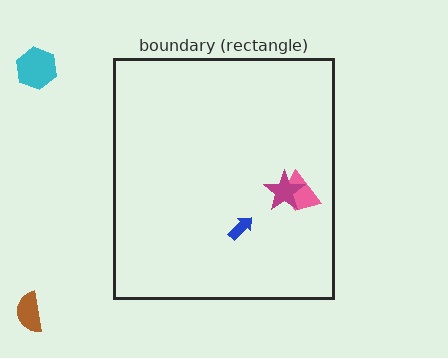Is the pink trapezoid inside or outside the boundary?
Inside.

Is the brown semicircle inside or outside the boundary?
Outside.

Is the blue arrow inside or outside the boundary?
Inside.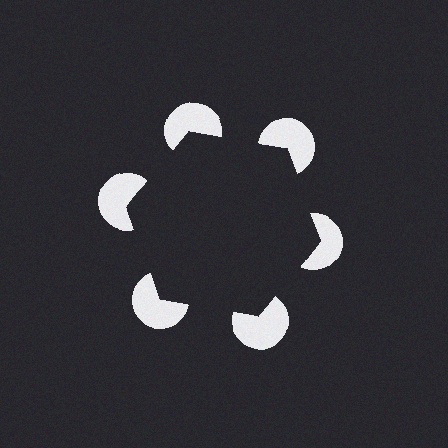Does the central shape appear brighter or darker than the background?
It typically appears slightly darker than the background, even though no actual brightness change is drawn.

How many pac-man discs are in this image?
There are 6 — one at each vertex of the illusory hexagon.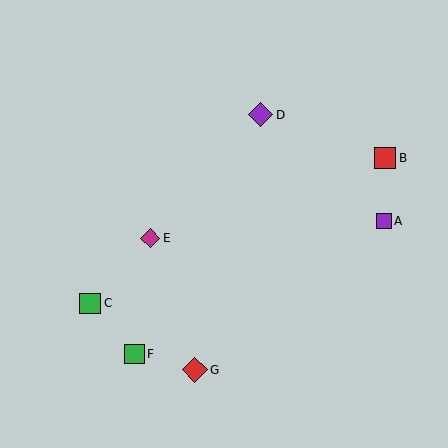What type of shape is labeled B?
Shape B is a red square.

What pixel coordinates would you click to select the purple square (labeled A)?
Click at (384, 221) to select the purple square A.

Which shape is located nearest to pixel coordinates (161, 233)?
The magenta diamond (labeled E) at (150, 238) is nearest to that location.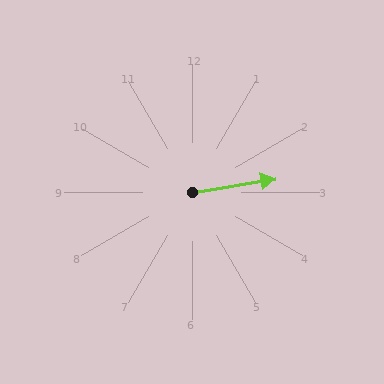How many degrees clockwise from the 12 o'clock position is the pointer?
Approximately 81 degrees.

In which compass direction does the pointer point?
East.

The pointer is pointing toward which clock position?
Roughly 3 o'clock.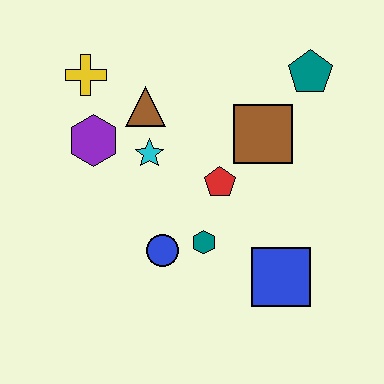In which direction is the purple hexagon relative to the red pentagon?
The purple hexagon is to the left of the red pentagon.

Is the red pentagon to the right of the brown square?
No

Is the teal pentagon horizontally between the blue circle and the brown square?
No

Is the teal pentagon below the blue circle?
No